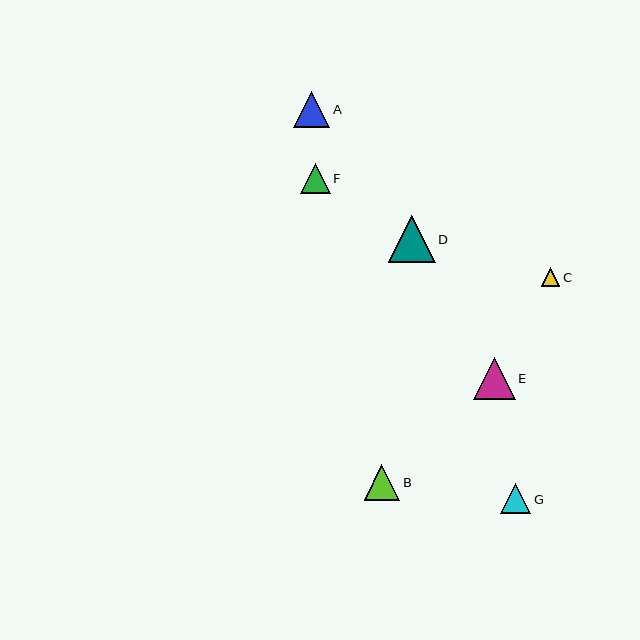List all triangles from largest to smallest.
From largest to smallest: D, E, A, B, G, F, C.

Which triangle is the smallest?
Triangle C is the smallest with a size of approximately 18 pixels.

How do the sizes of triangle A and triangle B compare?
Triangle A and triangle B are approximately the same size.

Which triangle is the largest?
Triangle D is the largest with a size of approximately 47 pixels.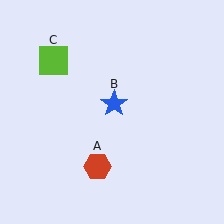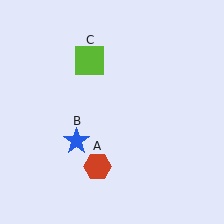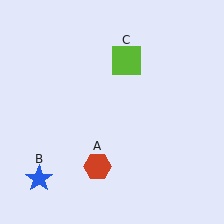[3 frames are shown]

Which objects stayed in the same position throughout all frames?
Red hexagon (object A) remained stationary.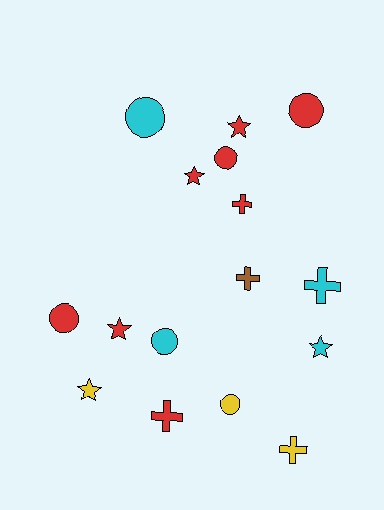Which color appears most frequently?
Red, with 8 objects.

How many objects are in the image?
There are 16 objects.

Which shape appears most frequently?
Circle, with 6 objects.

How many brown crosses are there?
There is 1 brown cross.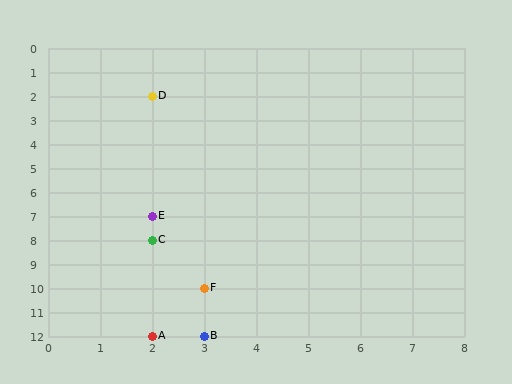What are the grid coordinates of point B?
Point B is at grid coordinates (3, 12).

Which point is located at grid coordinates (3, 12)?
Point B is at (3, 12).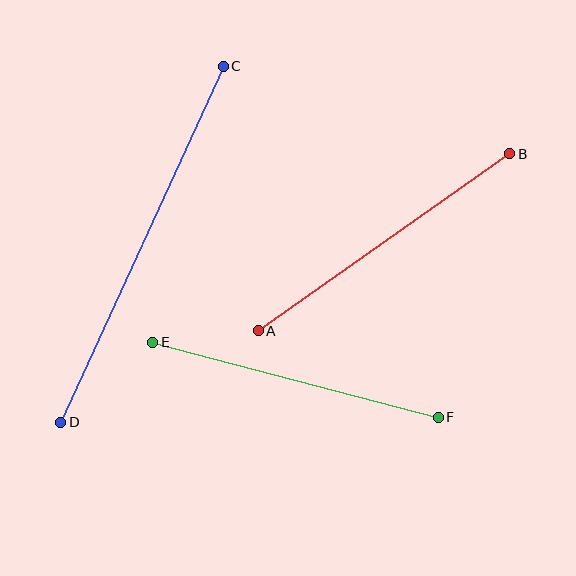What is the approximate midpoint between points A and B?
The midpoint is at approximately (384, 242) pixels.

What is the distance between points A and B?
The distance is approximately 307 pixels.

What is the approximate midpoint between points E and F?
The midpoint is at approximately (295, 380) pixels.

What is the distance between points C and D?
The distance is approximately 391 pixels.